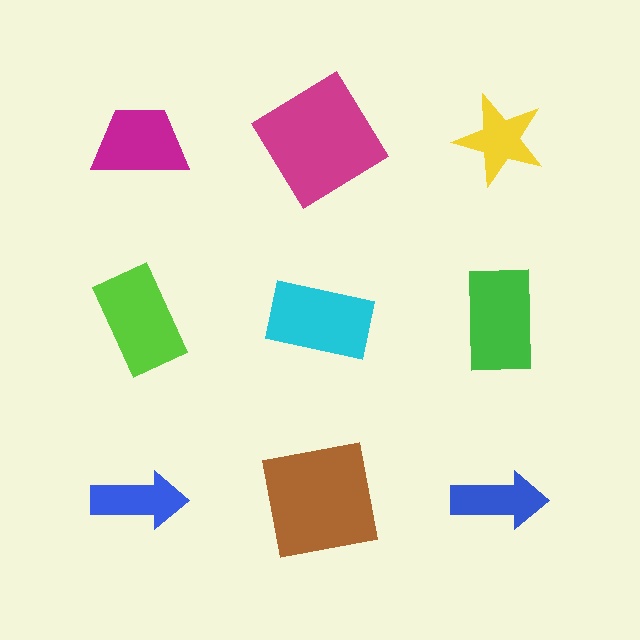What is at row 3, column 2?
A brown square.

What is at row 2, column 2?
A cyan rectangle.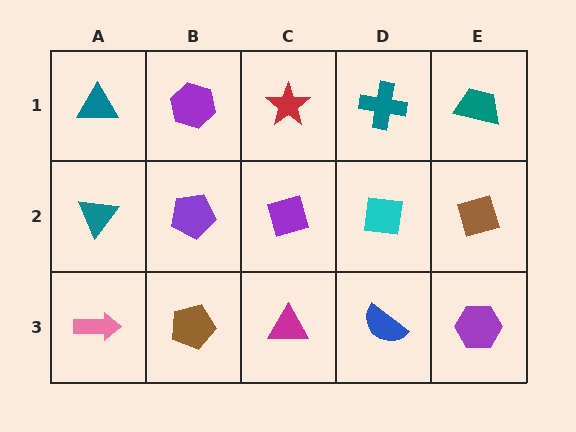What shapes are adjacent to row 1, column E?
A brown diamond (row 2, column E), a teal cross (row 1, column D).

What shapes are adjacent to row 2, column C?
A red star (row 1, column C), a magenta triangle (row 3, column C), a purple pentagon (row 2, column B), a cyan square (row 2, column D).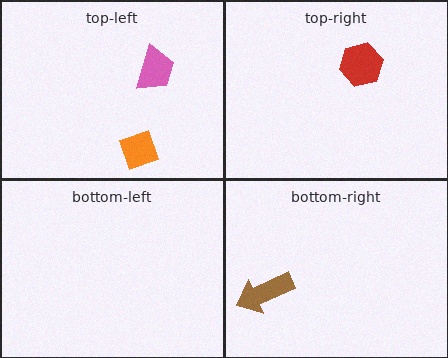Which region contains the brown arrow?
The bottom-right region.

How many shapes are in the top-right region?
1.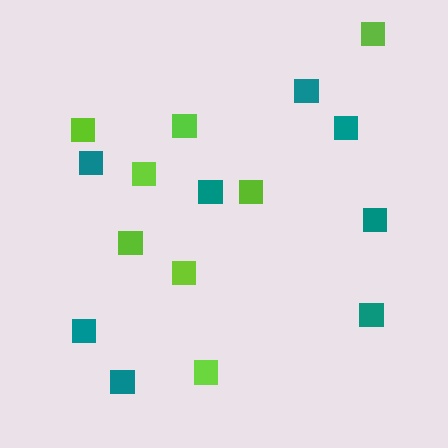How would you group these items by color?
There are 2 groups: one group of lime squares (8) and one group of teal squares (8).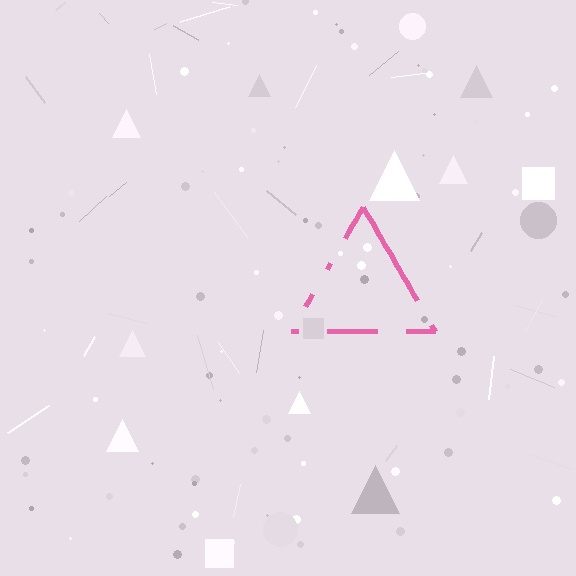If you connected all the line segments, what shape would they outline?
They would outline a triangle.